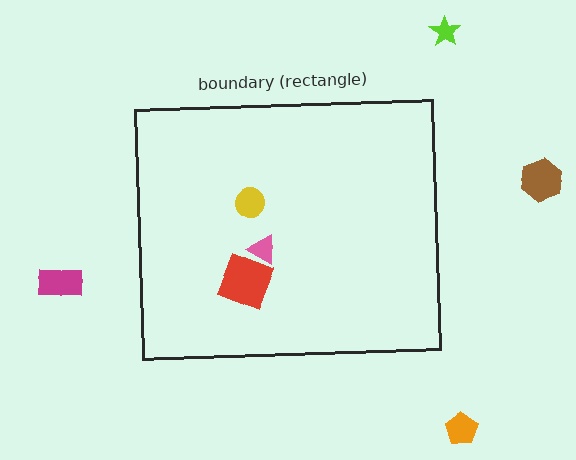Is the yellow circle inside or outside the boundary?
Inside.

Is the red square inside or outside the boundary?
Inside.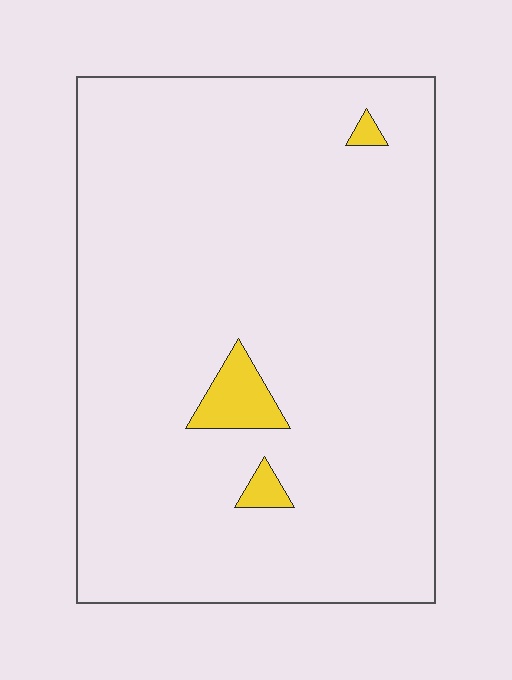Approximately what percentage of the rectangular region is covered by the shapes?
Approximately 5%.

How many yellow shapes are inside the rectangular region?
3.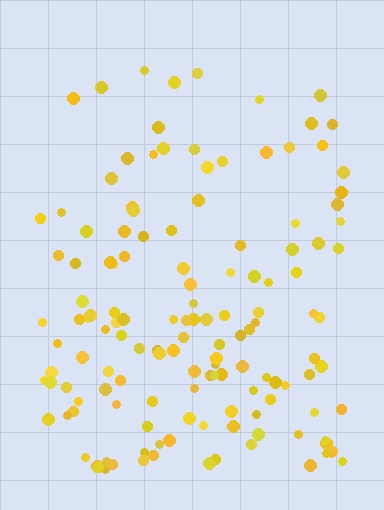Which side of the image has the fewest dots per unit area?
The top.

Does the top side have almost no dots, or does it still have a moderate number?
Still a moderate number, just noticeably fewer than the bottom.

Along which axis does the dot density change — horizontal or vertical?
Vertical.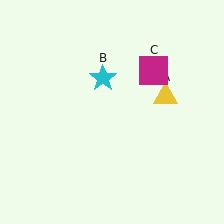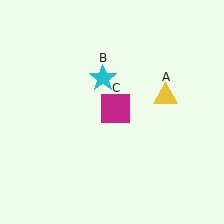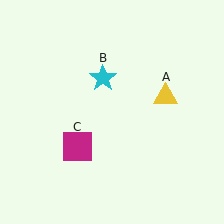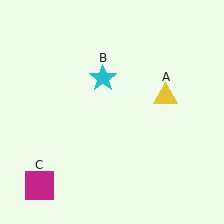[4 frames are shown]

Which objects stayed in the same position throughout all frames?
Yellow triangle (object A) and cyan star (object B) remained stationary.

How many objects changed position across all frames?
1 object changed position: magenta square (object C).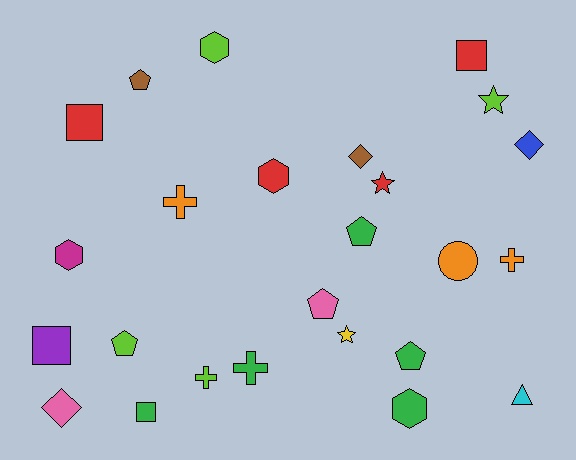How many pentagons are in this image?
There are 5 pentagons.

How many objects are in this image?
There are 25 objects.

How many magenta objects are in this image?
There is 1 magenta object.